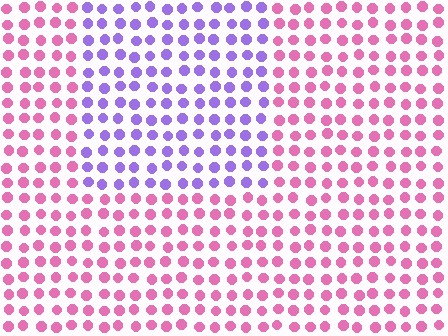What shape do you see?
I see a rectangle.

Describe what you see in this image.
The image is filled with small pink elements in a uniform arrangement. A rectangle-shaped region is visible where the elements are tinted to a slightly different hue, forming a subtle color boundary.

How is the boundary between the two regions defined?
The boundary is defined purely by a slight shift in hue (about 62 degrees). Spacing, size, and orientation are identical on both sides.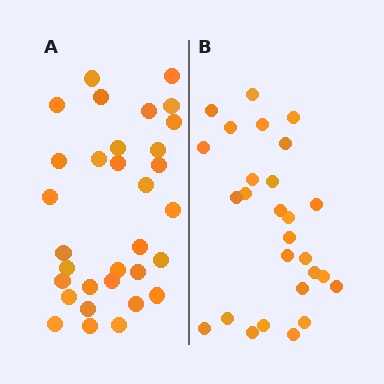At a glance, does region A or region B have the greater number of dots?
Region A (the left region) has more dots.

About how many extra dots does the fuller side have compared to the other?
Region A has about 5 more dots than region B.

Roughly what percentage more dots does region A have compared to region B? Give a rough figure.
About 20% more.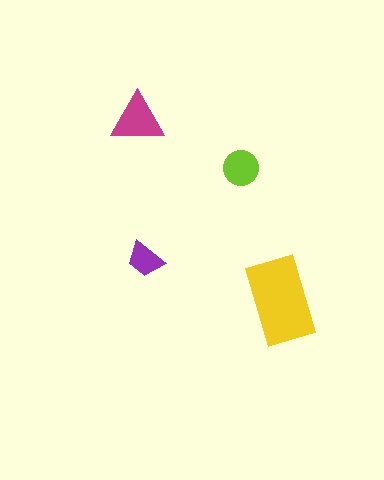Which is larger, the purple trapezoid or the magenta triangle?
The magenta triangle.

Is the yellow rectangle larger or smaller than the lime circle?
Larger.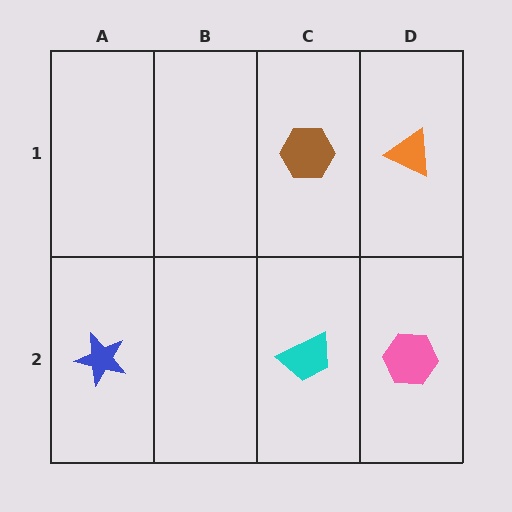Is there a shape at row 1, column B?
No, that cell is empty.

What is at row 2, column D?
A pink hexagon.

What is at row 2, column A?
A blue star.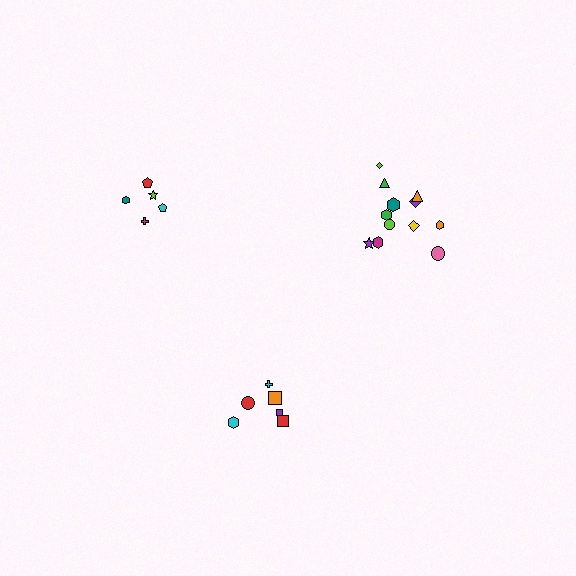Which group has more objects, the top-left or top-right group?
The top-right group.